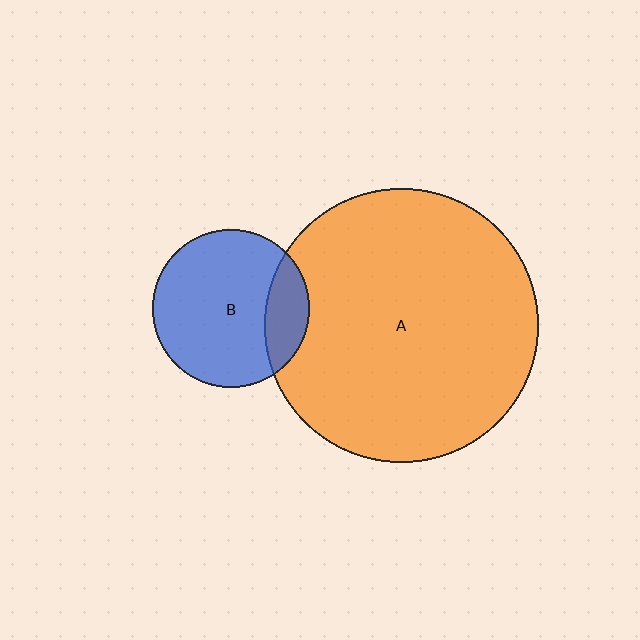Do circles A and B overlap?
Yes.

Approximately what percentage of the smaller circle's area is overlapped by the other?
Approximately 20%.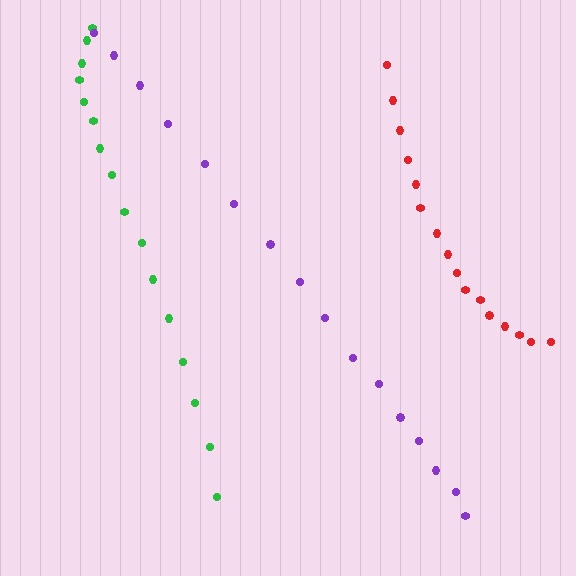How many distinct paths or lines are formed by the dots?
There are 3 distinct paths.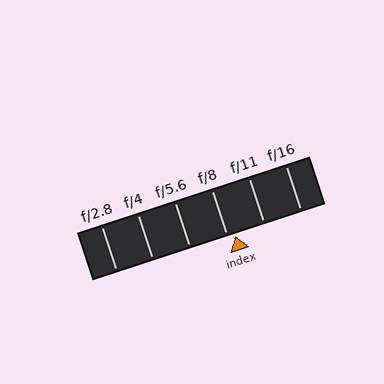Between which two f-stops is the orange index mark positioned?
The index mark is between f/8 and f/11.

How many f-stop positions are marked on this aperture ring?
There are 6 f-stop positions marked.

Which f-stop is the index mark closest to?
The index mark is closest to f/8.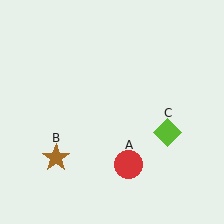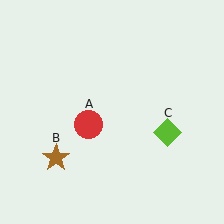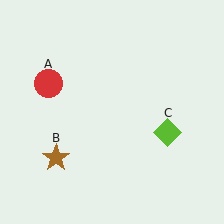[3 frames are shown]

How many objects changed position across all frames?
1 object changed position: red circle (object A).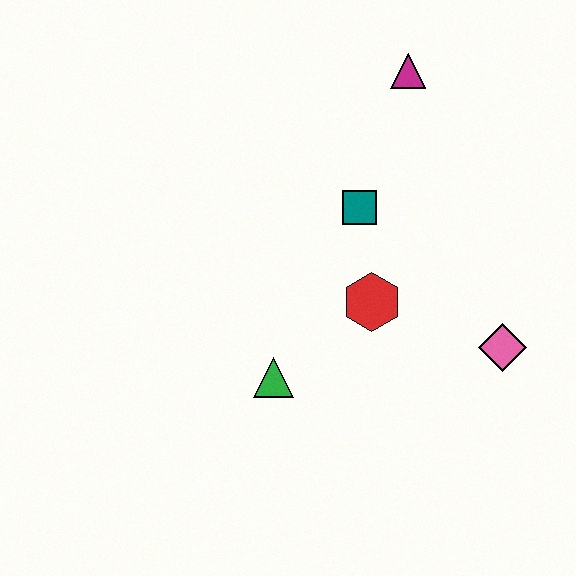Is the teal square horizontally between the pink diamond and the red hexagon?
No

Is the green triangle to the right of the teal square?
No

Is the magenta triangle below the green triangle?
No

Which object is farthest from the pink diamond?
The magenta triangle is farthest from the pink diamond.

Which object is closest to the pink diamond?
The red hexagon is closest to the pink diamond.